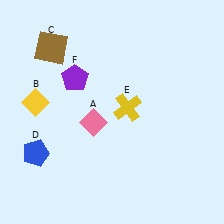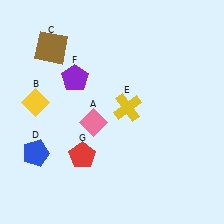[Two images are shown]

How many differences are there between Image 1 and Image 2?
There is 1 difference between the two images.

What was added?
A red pentagon (G) was added in Image 2.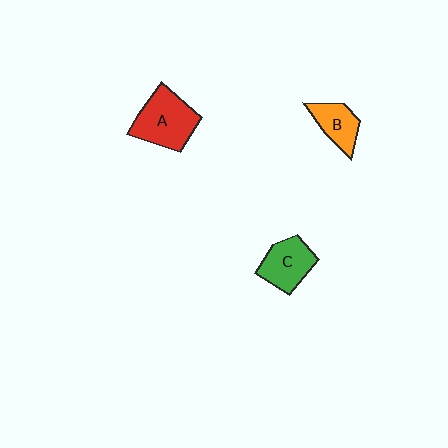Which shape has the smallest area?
Shape B (orange).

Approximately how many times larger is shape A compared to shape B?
Approximately 1.7 times.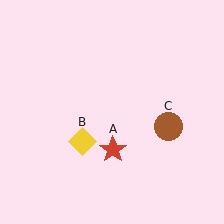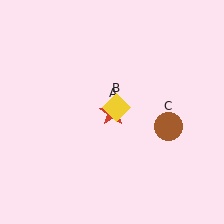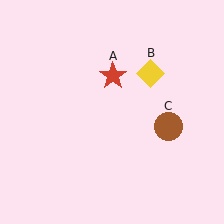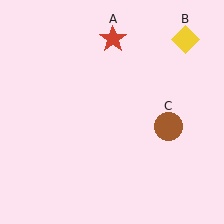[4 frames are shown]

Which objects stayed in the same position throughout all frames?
Brown circle (object C) remained stationary.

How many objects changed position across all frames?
2 objects changed position: red star (object A), yellow diamond (object B).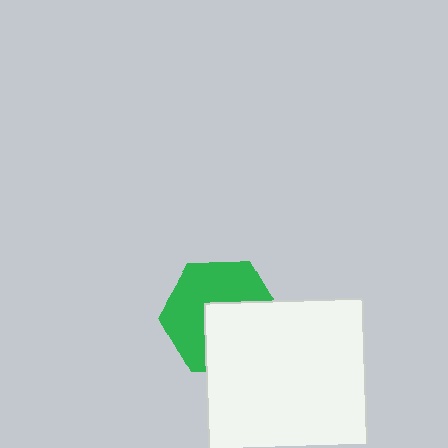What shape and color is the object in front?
The object in front is a white square.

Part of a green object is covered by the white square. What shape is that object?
It is a hexagon.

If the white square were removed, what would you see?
You would see the complete green hexagon.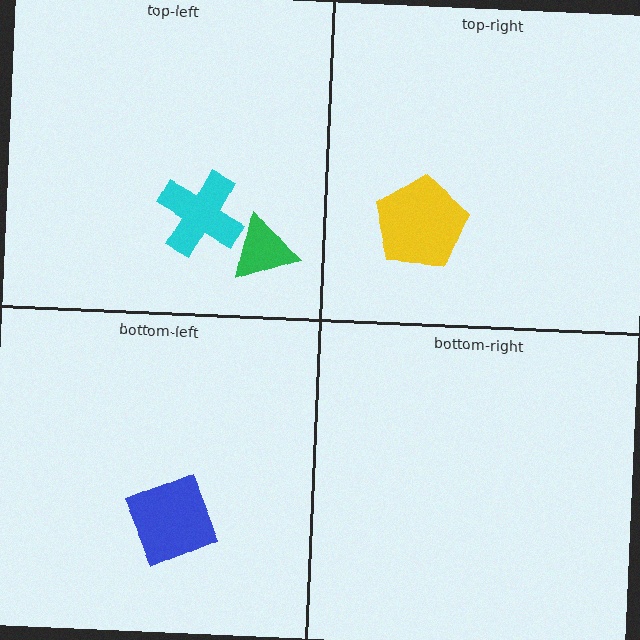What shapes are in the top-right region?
The yellow pentagon.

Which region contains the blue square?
The bottom-left region.